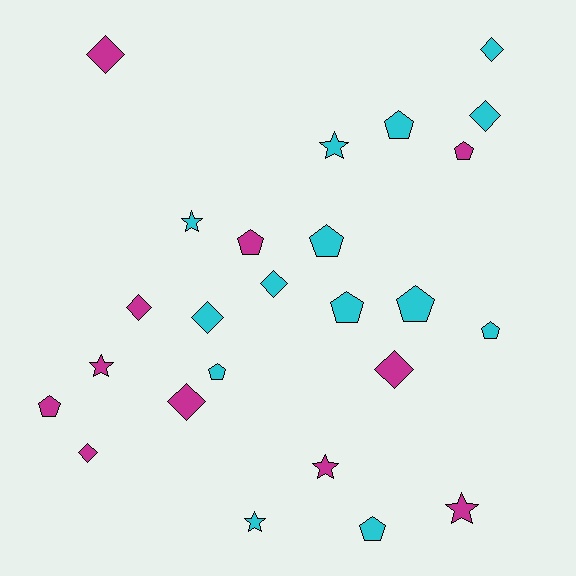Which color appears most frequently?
Cyan, with 14 objects.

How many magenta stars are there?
There are 3 magenta stars.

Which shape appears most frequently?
Pentagon, with 10 objects.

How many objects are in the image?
There are 25 objects.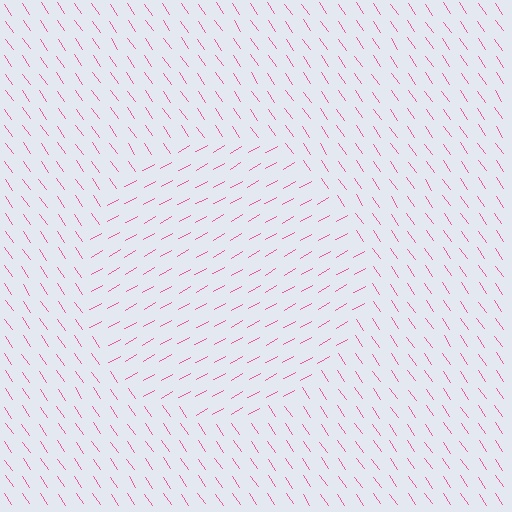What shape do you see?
I see a circle.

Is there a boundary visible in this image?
Yes, there is a texture boundary formed by a change in line orientation.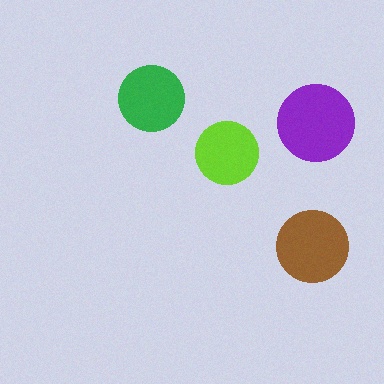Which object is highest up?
The green circle is topmost.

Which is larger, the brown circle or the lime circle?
The brown one.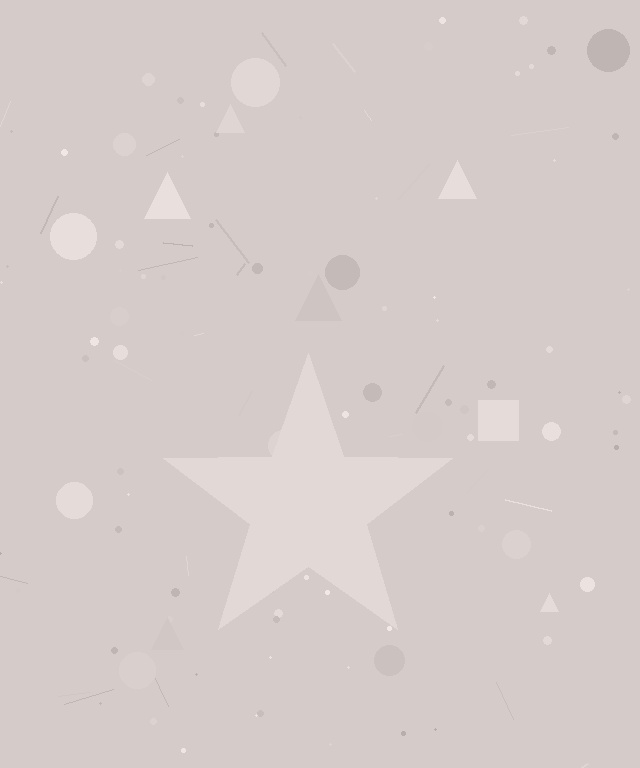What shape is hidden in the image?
A star is hidden in the image.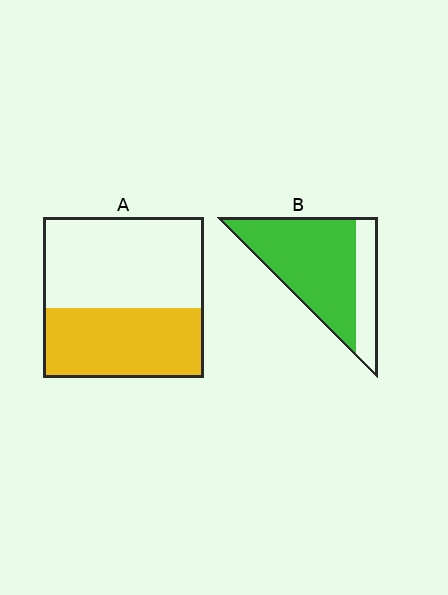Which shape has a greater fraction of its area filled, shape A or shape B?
Shape B.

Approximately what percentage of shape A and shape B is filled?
A is approximately 45% and B is approximately 75%.